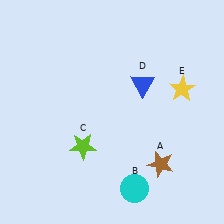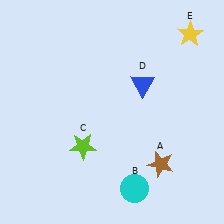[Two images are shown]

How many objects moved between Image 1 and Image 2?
1 object moved between the two images.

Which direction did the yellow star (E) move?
The yellow star (E) moved up.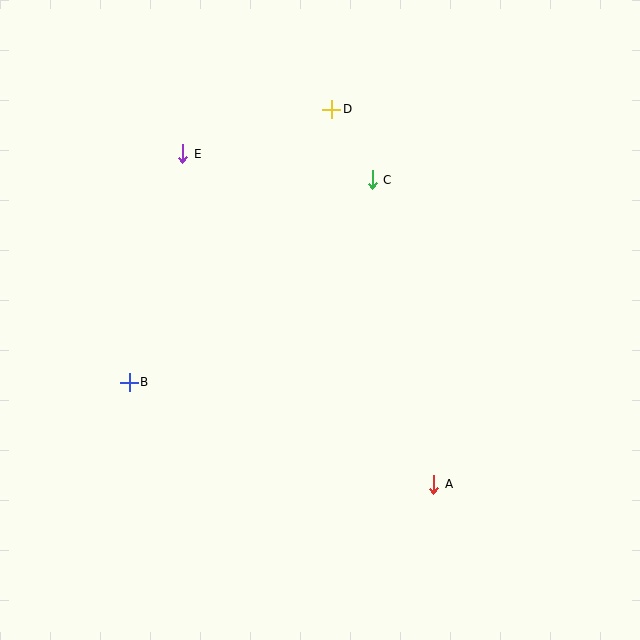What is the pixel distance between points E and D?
The distance between E and D is 155 pixels.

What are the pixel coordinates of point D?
Point D is at (332, 109).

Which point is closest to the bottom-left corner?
Point B is closest to the bottom-left corner.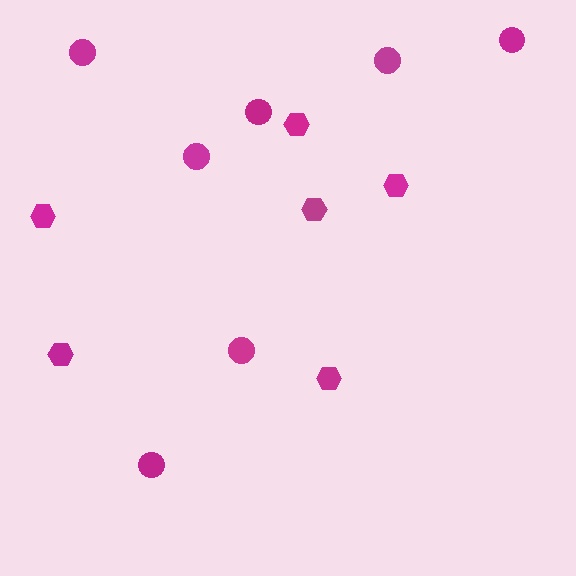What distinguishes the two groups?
There are 2 groups: one group of circles (7) and one group of hexagons (6).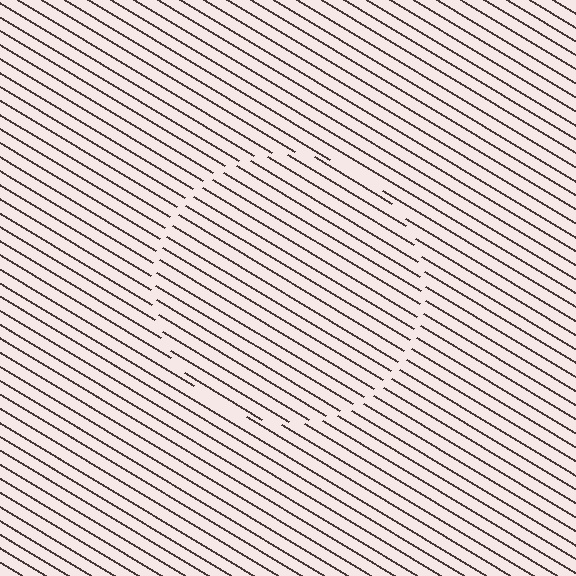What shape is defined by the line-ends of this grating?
An illusory circle. The interior of the shape contains the same grating, shifted by half a period — the contour is defined by the phase discontinuity where line-ends from the inner and outer gratings abut.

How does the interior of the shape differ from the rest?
The interior of the shape contains the same grating, shifted by half a period — the contour is defined by the phase discontinuity where line-ends from the inner and outer gratings abut.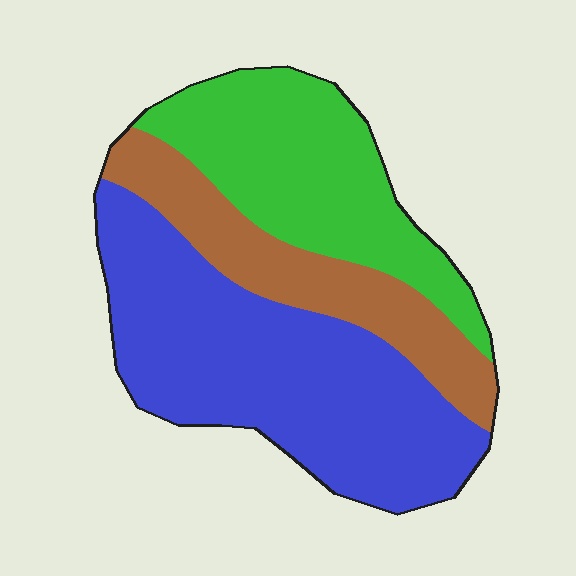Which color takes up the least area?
Brown, at roughly 20%.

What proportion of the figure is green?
Green covers 30% of the figure.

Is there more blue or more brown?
Blue.